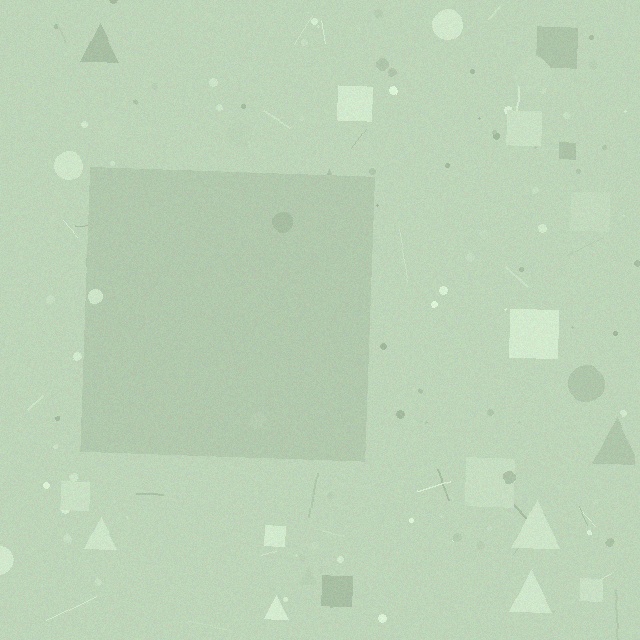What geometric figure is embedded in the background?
A square is embedded in the background.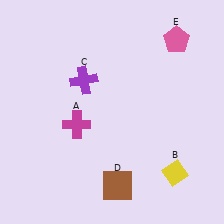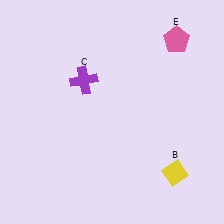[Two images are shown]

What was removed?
The magenta cross (A), the brown square (D) were removed in Image 2.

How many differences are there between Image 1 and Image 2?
There are 2 differences between the two images.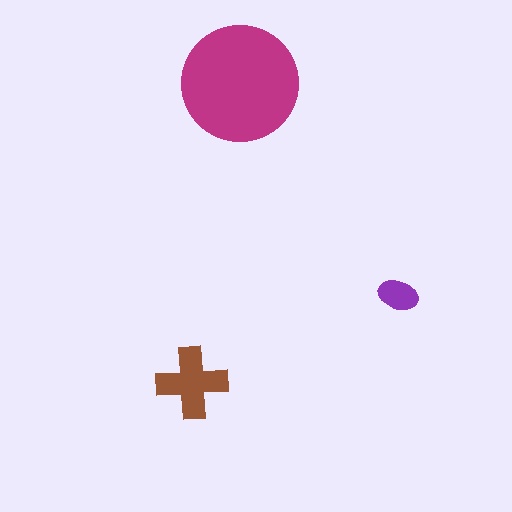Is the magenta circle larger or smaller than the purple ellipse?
Larger.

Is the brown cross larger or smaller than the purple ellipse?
Larger.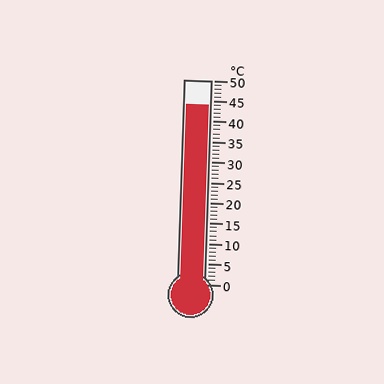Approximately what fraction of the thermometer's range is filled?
The thermometer is filled to approximately 90% of its range.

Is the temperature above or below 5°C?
The temperature is above 5°C.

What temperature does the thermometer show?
The thermometer shows approximately 44°C.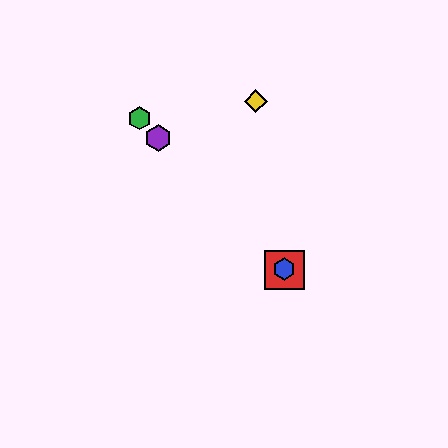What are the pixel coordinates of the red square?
The red square is at (284, 270).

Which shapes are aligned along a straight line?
The red square, the blue hexagon, the green hexagon, the purple hexagon are aligned along a straight line.